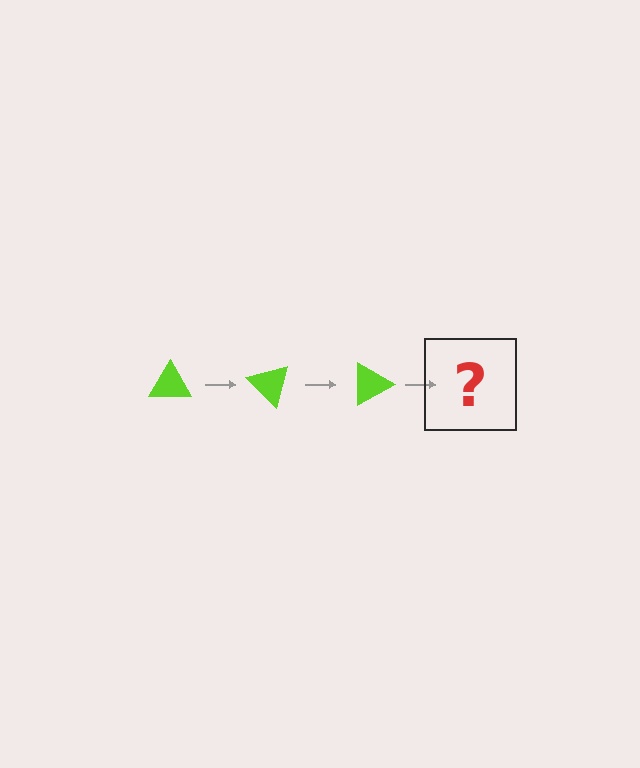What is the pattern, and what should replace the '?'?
The pattern is that the triangle rotates 45 degrees each step. The '?' should be a lime triangle rotated 135 degrees.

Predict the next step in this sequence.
The next step is a lime triangle rotated 135 degrees.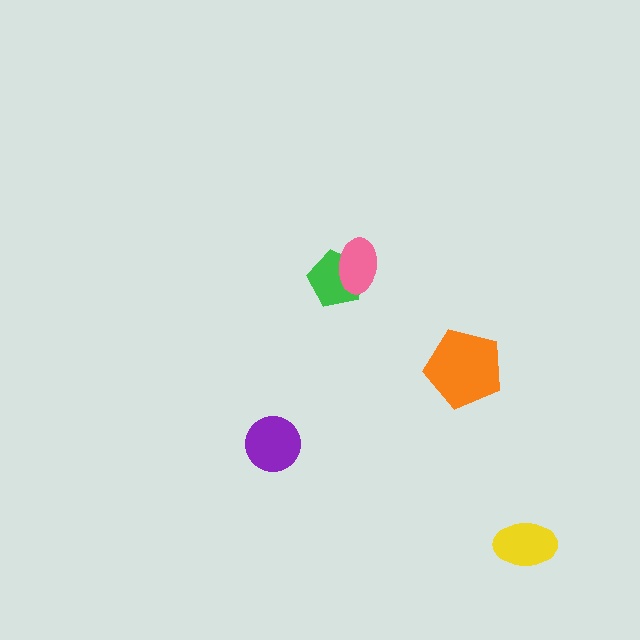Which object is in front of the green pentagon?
The pink ellipse is in front of the green pentagon.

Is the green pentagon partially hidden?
Yes, it is partially covered by another shape.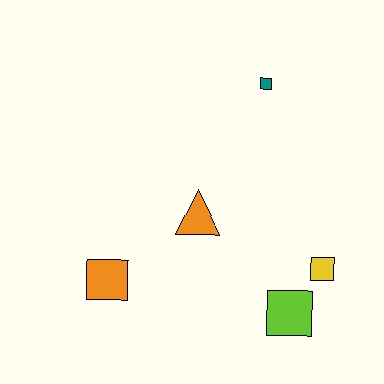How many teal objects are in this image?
There is 1 teal object.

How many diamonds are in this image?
There are no diamonds.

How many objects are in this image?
There are 5 objects.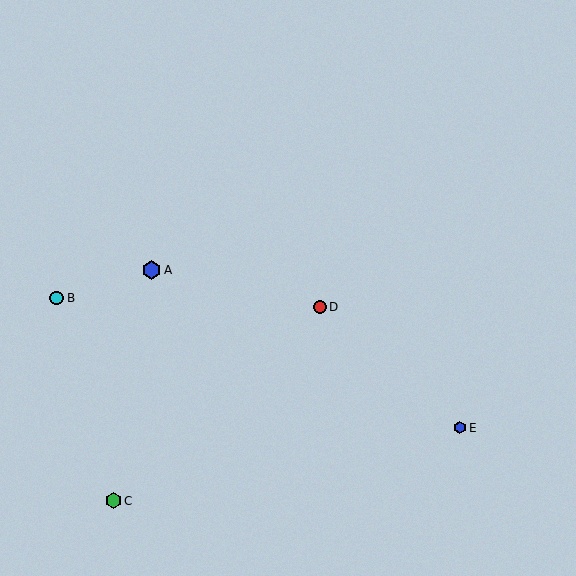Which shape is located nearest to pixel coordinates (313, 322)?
The red circle (labeled D) at (320, 307) is nearest to that location.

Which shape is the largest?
The blue hexagon (labeled A) is the largest.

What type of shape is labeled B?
Shape B is a cyan circle.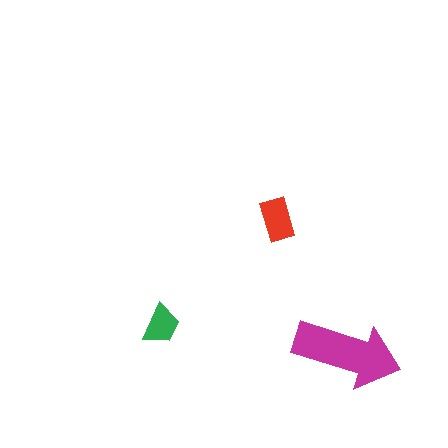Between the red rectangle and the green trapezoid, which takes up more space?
The red rectangle.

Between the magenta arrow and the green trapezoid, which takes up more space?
The magenta arrow.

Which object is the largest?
The magenta arrow.